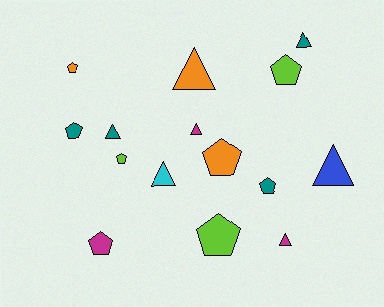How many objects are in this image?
There are 15 objects.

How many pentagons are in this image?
There are 8 pentagons.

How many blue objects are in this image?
There is 1 blue object.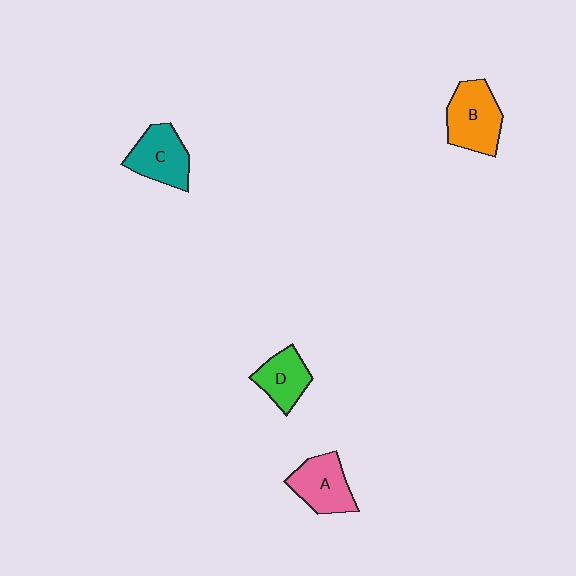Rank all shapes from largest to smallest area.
From largest to smallest: B (orange), C (teal), A (pink), D (green).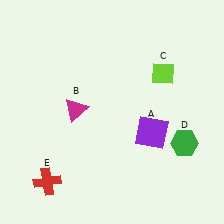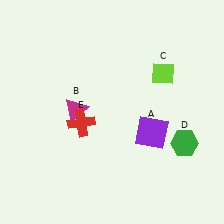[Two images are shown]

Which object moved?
The red cross (E) moved up.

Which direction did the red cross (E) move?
The red cross (E) moved up.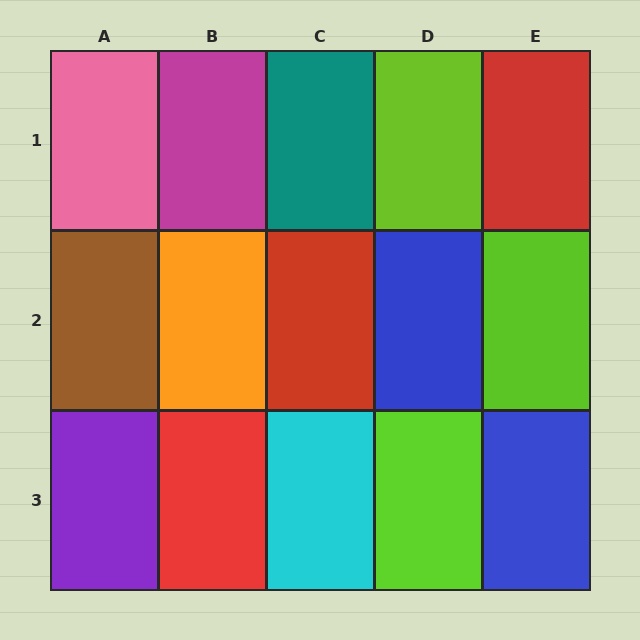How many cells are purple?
1 cell is purple.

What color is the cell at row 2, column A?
Brown.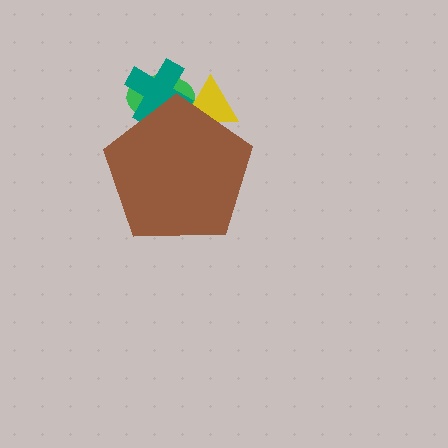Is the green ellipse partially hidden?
Yes, the green ellipse is partially hidden behind the brown pentagon.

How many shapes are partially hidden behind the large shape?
3 shapes are partially hidden.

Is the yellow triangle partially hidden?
Yes, the yellow triangle is partially hidden behind the brown pentagon.